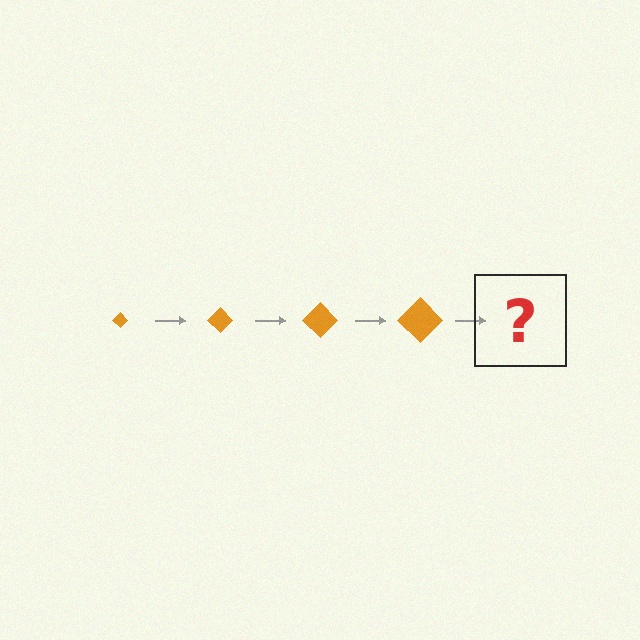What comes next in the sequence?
The next element should be an orange diamond, larger than the previous one.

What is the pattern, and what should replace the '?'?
The pattern is that the diamond gets progressively larger each step. The '?' should be an orange diamond, larger than the previous one.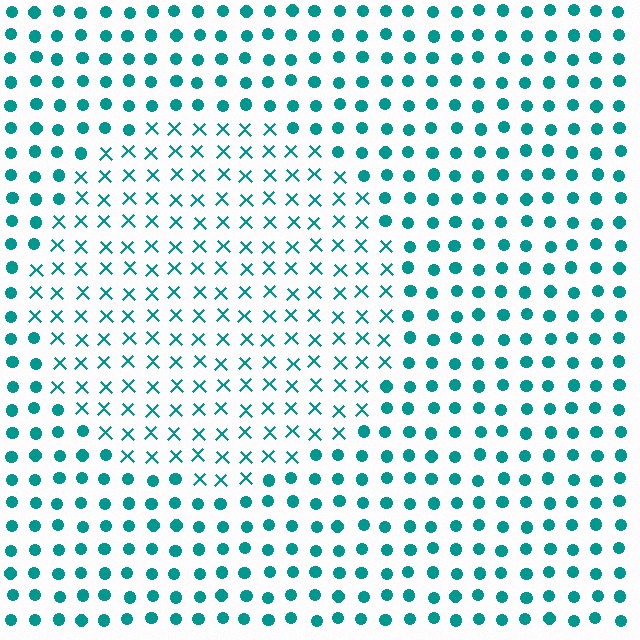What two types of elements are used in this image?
The image uses X marks inside the circle region and circles outside it.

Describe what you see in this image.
The image is filled with small teal elements arranged in a uniform grid. A circle-shaped region contains X marks, while the surrounding area contains circles. The boundary is defined purely by the change in element shape.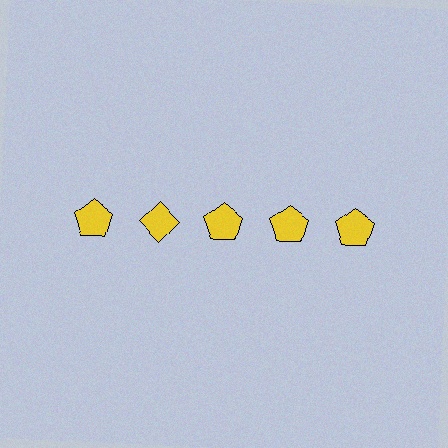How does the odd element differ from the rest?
It has a different shape: diamond instead of pentagon.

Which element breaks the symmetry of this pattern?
The yellow diamond in the top row, second from left column breaks the symmetry. All other shapes are yellow pentagons.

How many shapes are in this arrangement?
There are 5 shapes arranged in a grid pattern.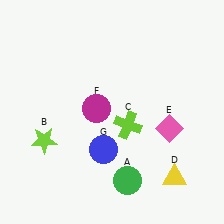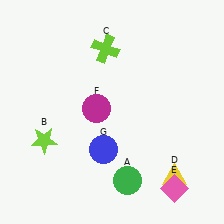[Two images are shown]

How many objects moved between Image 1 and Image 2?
2 objects moved between the two images.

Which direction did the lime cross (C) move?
The lime cross (C) moved up.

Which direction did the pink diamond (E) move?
The pink diamond (E) moved down.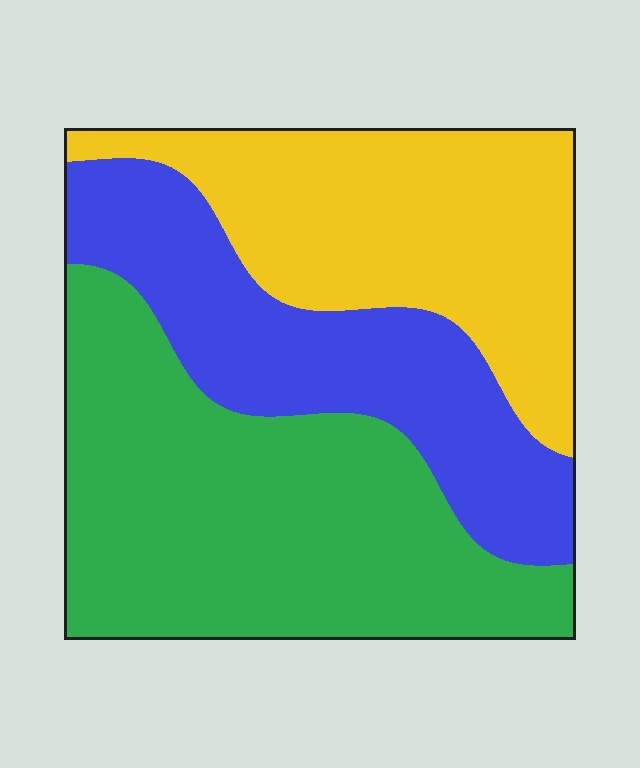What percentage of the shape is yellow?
Yellow takes up about one third (1/3) of the shape.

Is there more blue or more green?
Green.